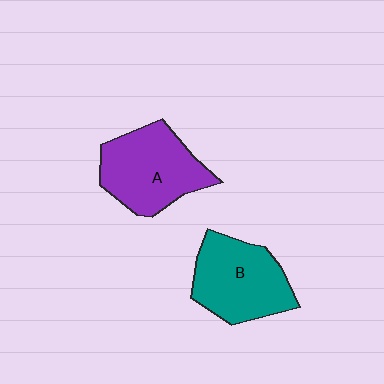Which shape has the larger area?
Shape A (purple).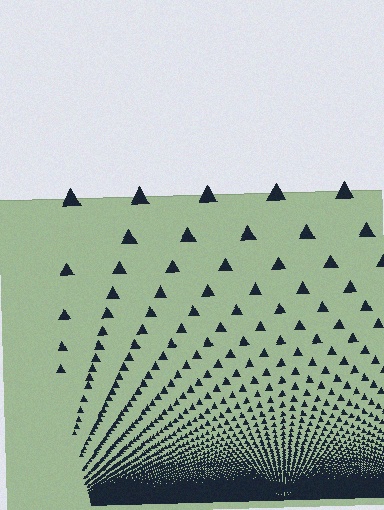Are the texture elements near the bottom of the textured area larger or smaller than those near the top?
Smaller. The gradient is inverted — elements near the bottom are smaller and denser.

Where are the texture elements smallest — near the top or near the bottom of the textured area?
Near the bottom.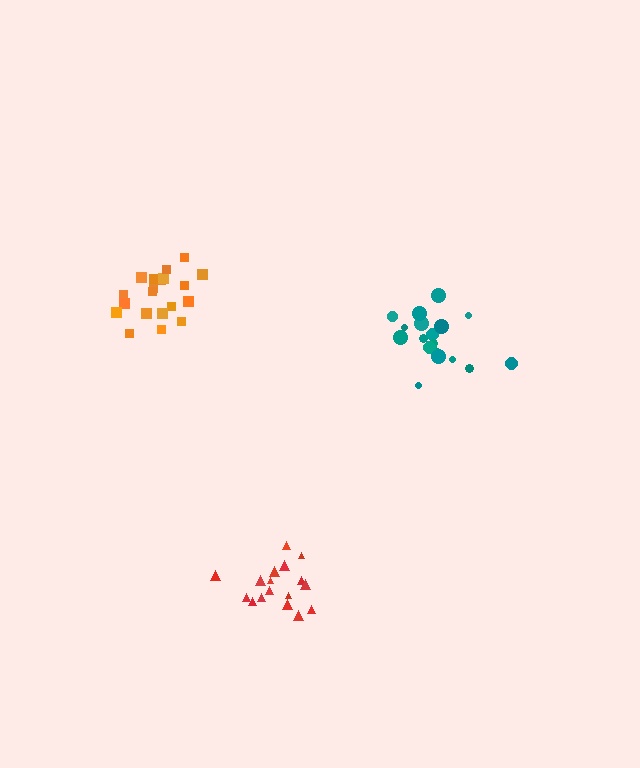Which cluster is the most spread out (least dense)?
Teal.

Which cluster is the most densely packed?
Orange.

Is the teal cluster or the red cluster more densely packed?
Red.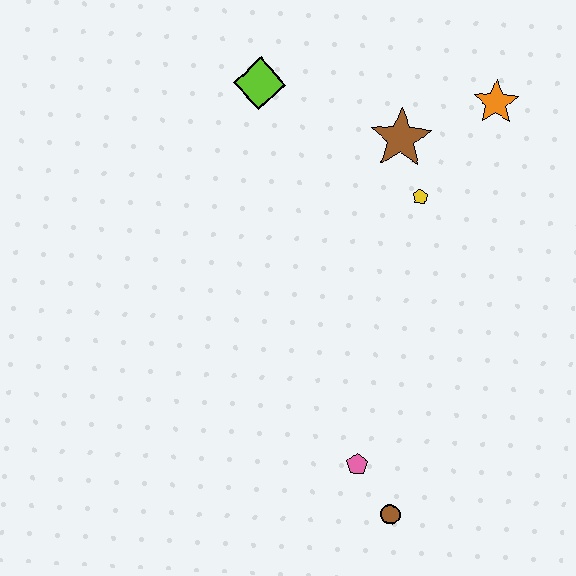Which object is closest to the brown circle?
The pink pentagon is closest to the brown circle.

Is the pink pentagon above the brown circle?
Yes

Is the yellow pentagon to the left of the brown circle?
No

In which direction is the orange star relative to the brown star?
The orange star is to the right of the brown star.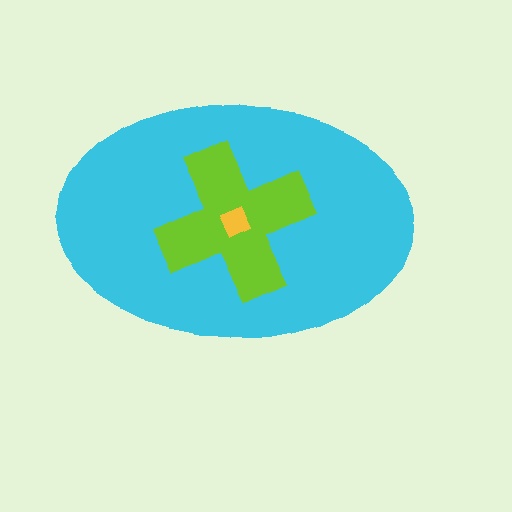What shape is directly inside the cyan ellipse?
The lime cross.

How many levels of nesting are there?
3.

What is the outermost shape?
The cyan ellipse.